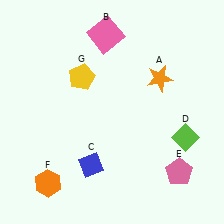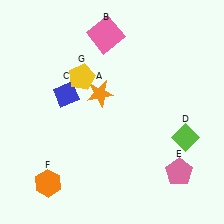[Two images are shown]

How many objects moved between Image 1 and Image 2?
2 objects moved between the two images.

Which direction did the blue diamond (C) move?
The blue diamond (C) moved up.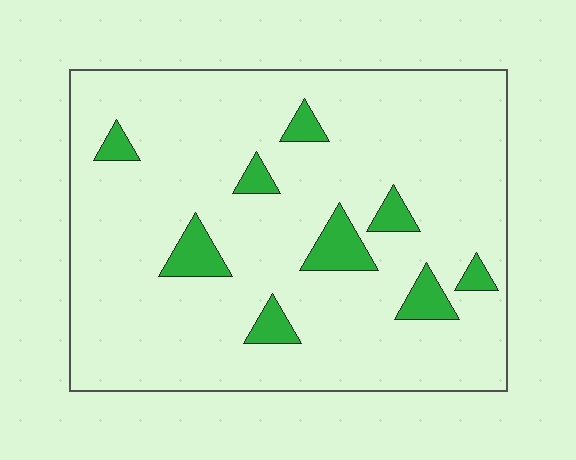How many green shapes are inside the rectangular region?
9.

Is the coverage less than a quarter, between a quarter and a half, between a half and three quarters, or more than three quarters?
Less than a quarter.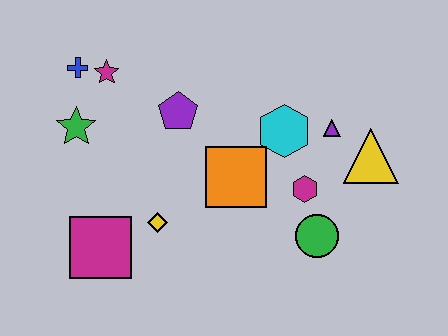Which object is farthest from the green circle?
The blue cross is farthest from the green circle.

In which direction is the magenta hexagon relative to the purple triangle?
The magenta hexagon is below the purple triangle.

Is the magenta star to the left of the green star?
No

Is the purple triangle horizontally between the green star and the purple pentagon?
No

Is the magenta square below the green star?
Yes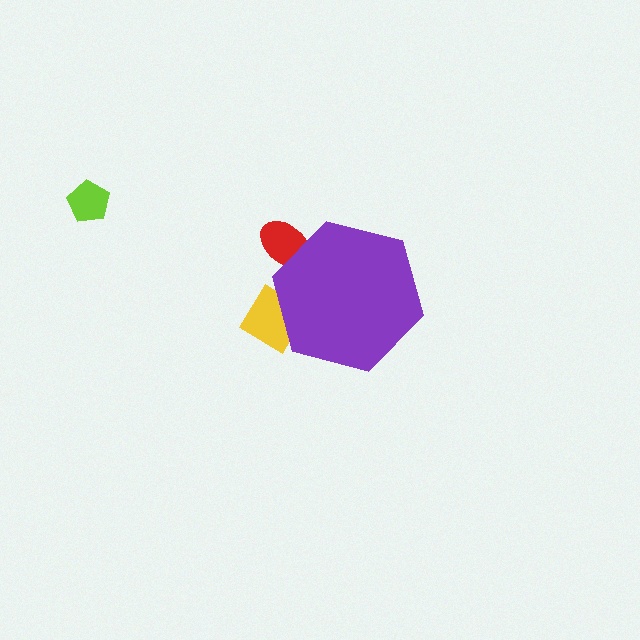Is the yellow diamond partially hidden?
Yes, the yellow diamond is partially hidden behind the purple hexagon.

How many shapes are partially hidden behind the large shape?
2 shapes are partially hidden.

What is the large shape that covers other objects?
A purple hexagon.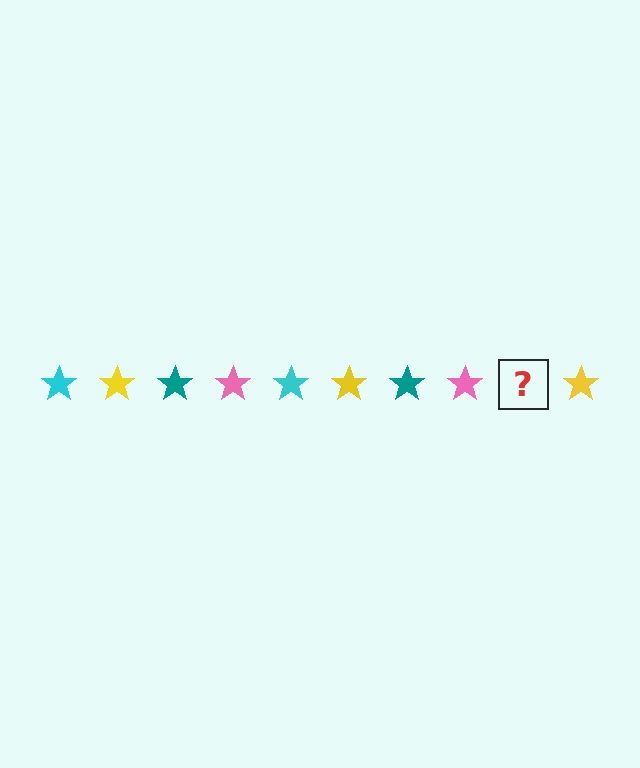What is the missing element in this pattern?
The missing element is a cyan star.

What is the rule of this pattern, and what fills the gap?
The rule is that the pattern cycles through cyan, yellow, teal, pink stars. The gap should be filled with a cyan star.